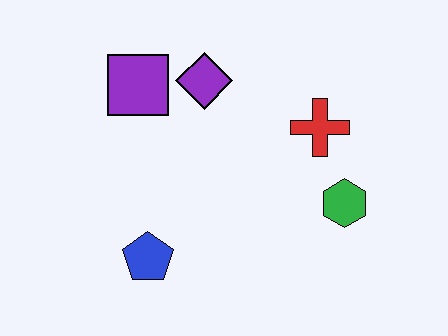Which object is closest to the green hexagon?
The red cross is closest to the green hexagon.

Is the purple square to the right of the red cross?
No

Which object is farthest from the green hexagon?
The purple square is farthest from the green hexagon.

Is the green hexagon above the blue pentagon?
Yes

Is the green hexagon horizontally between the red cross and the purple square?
No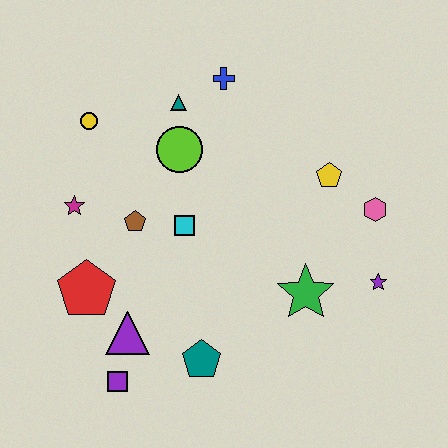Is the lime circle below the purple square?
No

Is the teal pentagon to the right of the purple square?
Yes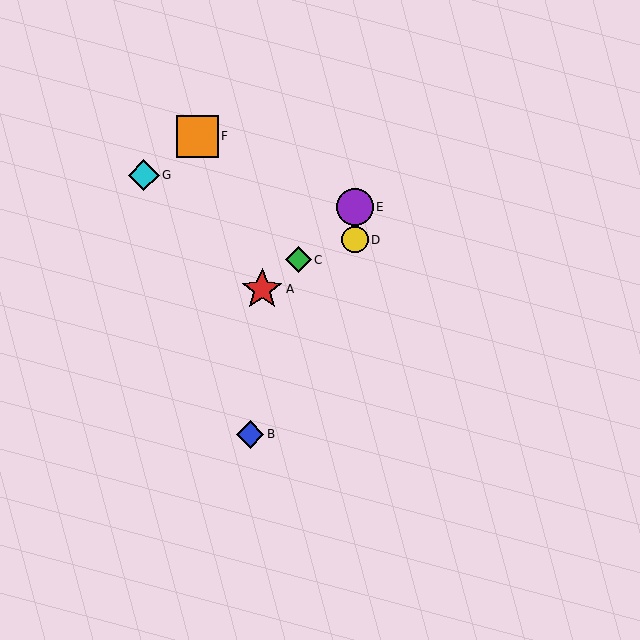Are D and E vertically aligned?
Yes, both are at x≈355.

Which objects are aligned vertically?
Objects D, E are aligned vertically.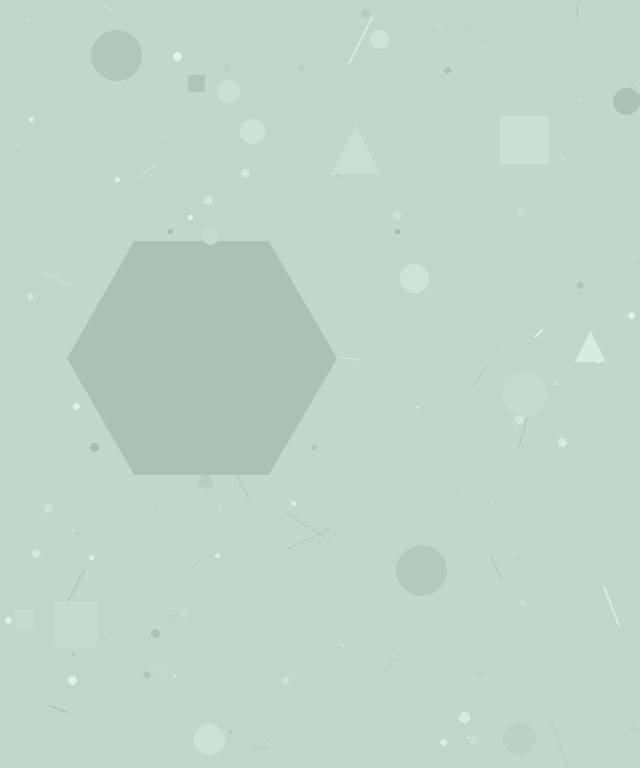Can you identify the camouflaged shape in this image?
The camouflaged shape is a hexagon.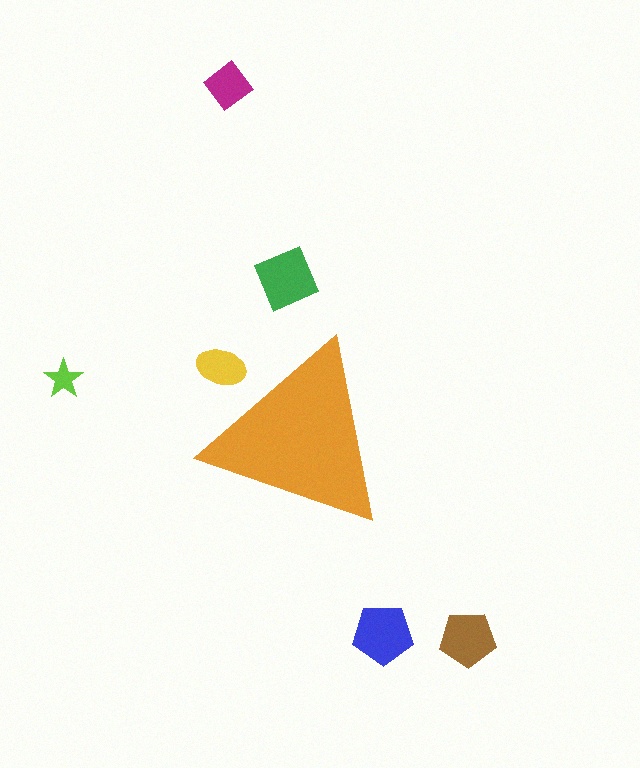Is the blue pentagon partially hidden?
No, the blue pentagon is fully visible.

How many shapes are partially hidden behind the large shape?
1 shape is partially hidden.